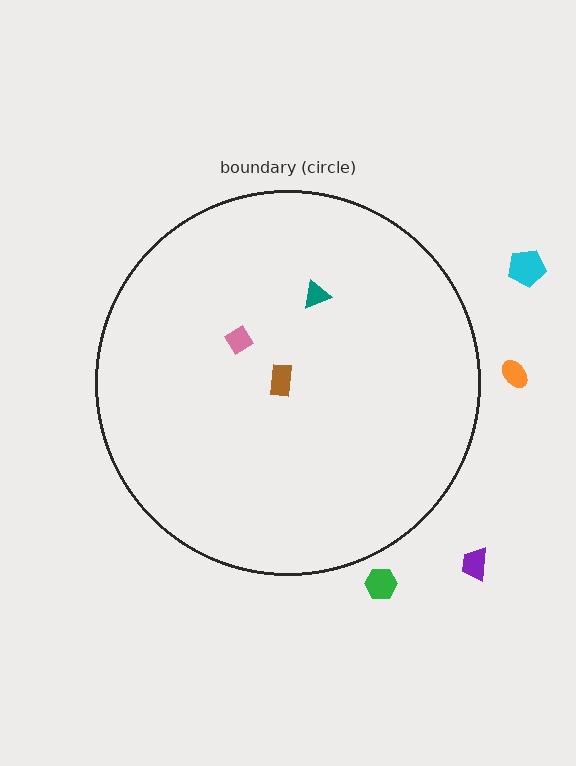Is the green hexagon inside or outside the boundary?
Outside.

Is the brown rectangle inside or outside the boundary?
Inside.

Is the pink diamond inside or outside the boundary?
Inside.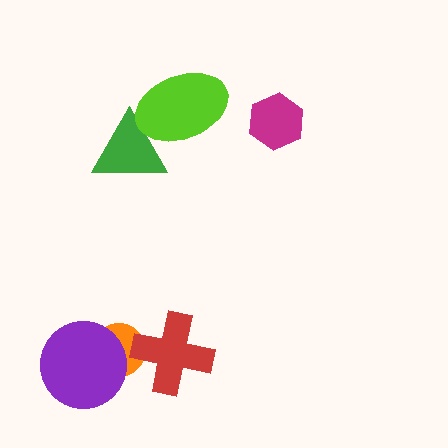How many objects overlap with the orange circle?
2 objects overlap with the orange circle.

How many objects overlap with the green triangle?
1 object overlaps with the green triangle.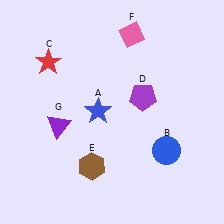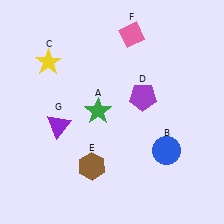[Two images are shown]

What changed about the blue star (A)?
In Image 1, A is blue. In Image 2, it changed to green.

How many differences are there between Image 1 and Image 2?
There are 2 differences between the two images.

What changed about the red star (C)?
In Image 1, C is red. In Image 2, it changed to yellow.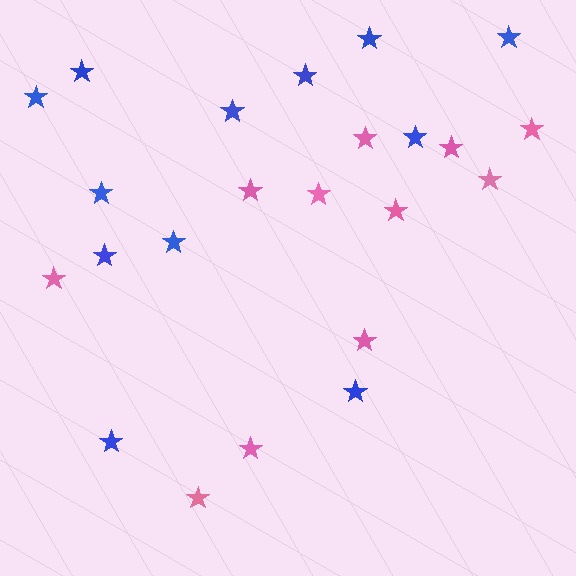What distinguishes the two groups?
There are 2 groups: one group of blue stars (12) and one group of pink stars (11).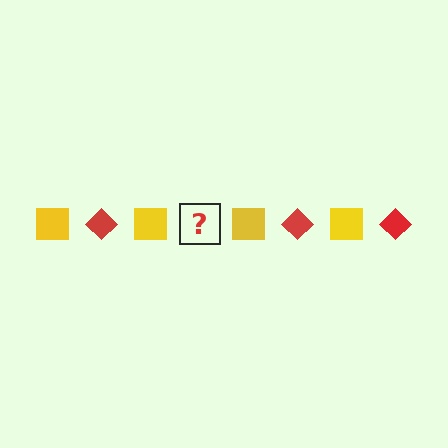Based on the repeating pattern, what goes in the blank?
The blank should be a red diamond.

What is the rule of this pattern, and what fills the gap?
The rule is that the pattern alternates between yellow square and red diamond. The gap should be filled with a red diamond.